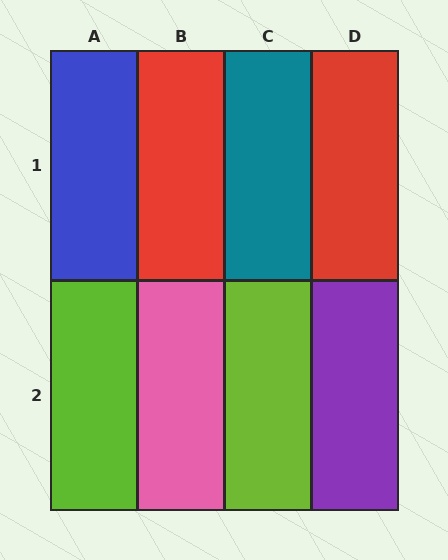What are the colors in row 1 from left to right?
Blue, red, teal, red.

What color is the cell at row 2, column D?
Purple.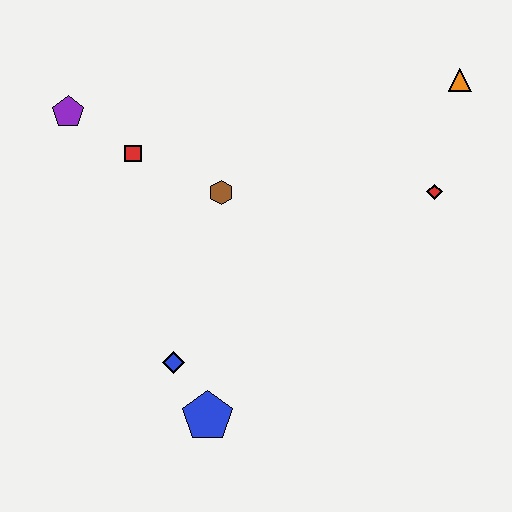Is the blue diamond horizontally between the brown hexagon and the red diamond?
No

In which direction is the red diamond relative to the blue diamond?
The red diamond is to the right of the blue diamond.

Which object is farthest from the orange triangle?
The blue pentagon is farthest from the orange triangle.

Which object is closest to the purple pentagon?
The red square is closest to the purple pentagon.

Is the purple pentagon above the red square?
Yes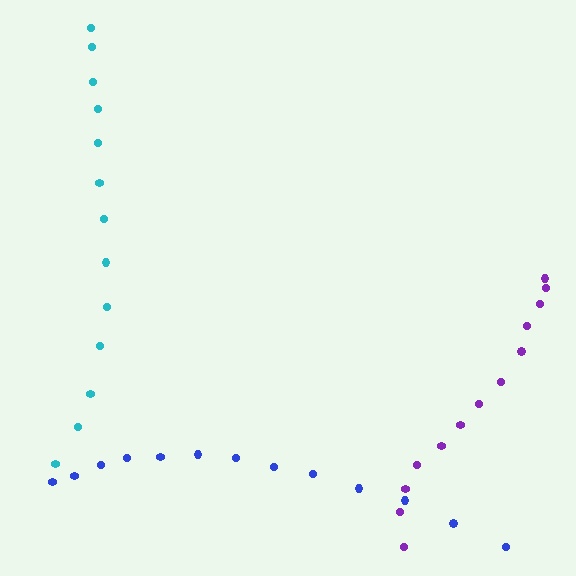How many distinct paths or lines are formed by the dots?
There are 3 distinct paths.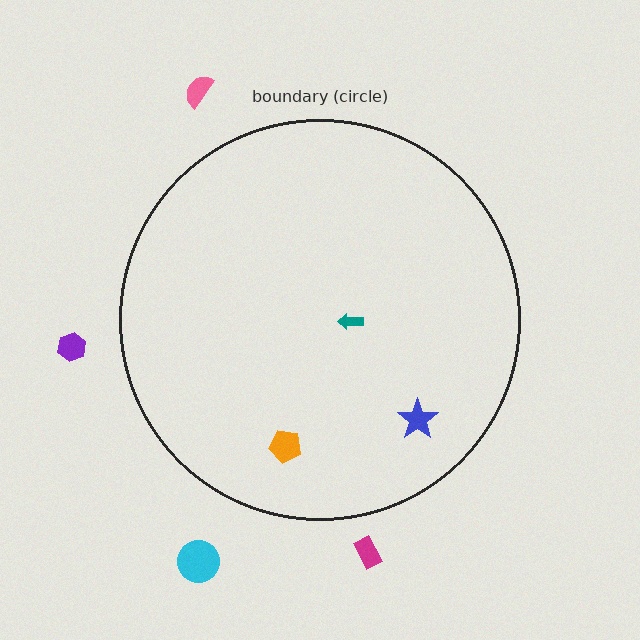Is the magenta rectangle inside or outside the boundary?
Outside.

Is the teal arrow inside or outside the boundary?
Inside.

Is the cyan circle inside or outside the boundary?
Outside.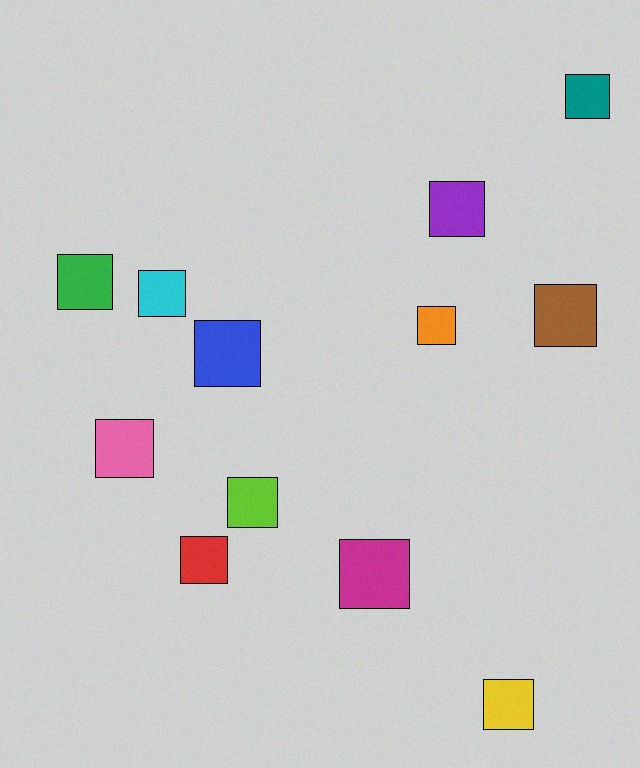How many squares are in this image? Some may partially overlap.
There are 12 squares.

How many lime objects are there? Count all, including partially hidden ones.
There is 1 lime object.